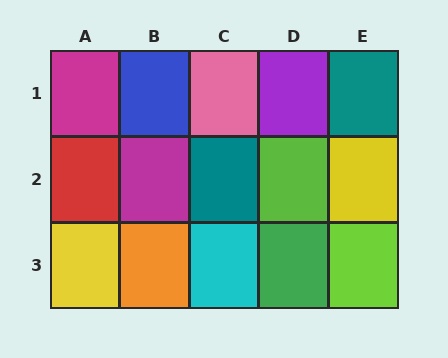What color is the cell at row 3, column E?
Lime.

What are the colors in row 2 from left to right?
Red, magenta, teal, lime, yellow.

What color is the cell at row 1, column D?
Purple.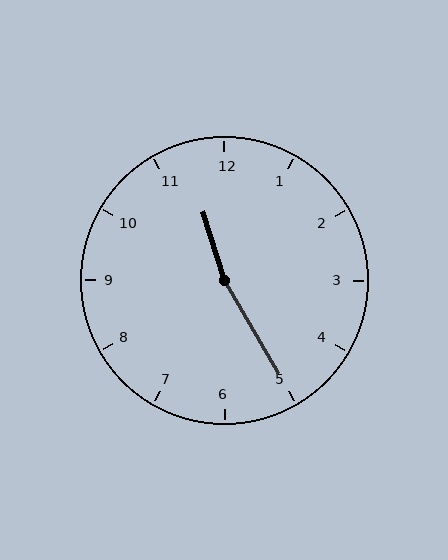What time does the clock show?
11:25.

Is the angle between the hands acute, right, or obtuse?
It is obtuse.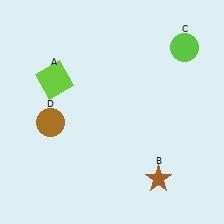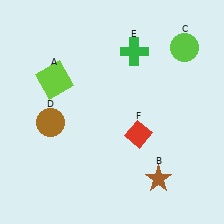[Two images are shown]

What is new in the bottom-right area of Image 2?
A red diamond (F) was added in the bottom-right area of Image 2.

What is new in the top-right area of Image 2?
A green cross (E) was added in the top-right area of Image 2.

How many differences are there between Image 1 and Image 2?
There are 2 differences between the two images.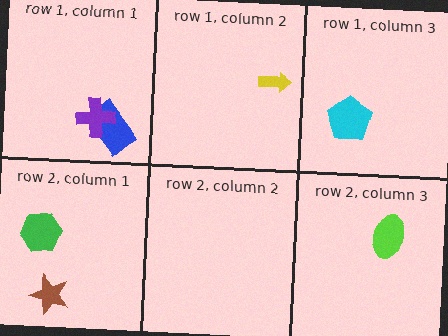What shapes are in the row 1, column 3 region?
The cyan pentagon.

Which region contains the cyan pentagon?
The row 1, column 3 region.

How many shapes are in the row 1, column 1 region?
2.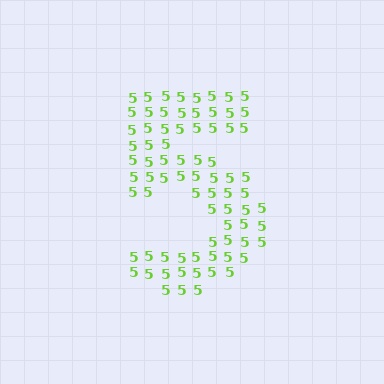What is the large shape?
The large shape is the digit 5.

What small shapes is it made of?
It is made of small digit 5's.